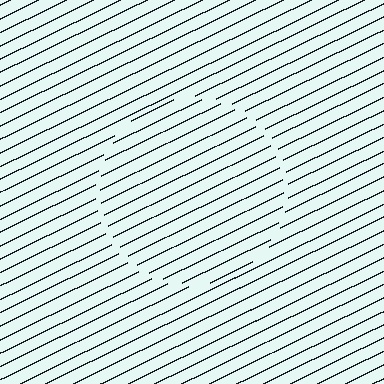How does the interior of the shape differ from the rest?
The interior of the shape contains the same grating, shifted by half a period — the contour is defined by the phase discontinuity where line-ends from the inner and outer gratings abut.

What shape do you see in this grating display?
An illusory circle. The interior of the shape contains the same grating, shifted by half a period — the contour is defined by the phase discontinuity where line-ends from the inner and outer gratings abut.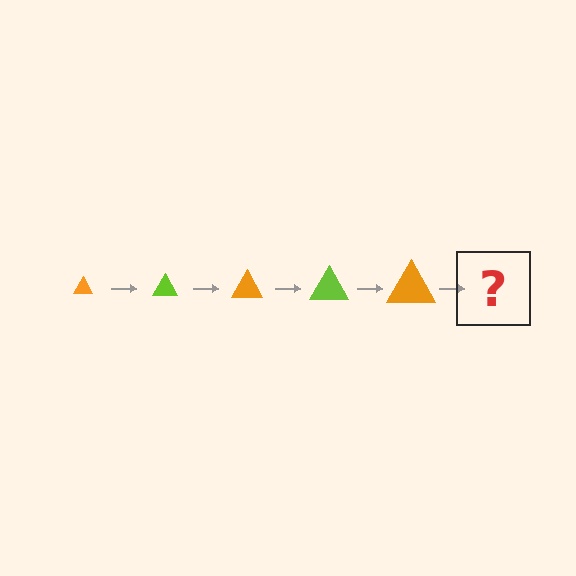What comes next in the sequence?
The next element should be a lime triangle, larger than the previous one.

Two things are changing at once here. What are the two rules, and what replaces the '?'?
The two rules are that the triangle grows larger each step and the color cycles through orange and lime. The '?' should be a lime triangle, larger than the previous one.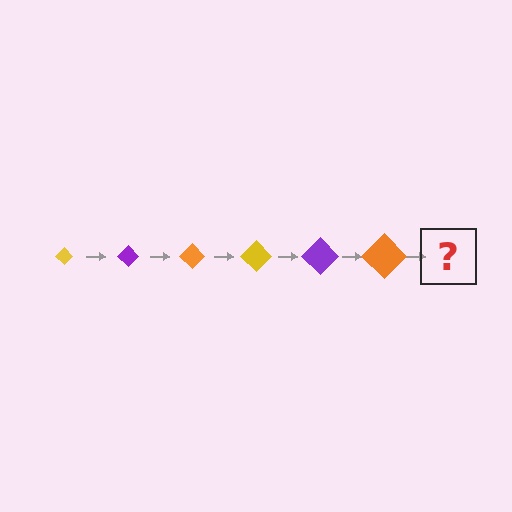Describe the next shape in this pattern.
It should be a yellow diamond, larger than the previous one.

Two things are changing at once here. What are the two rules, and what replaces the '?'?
The two rules are that the diamond grows larger each step and the color cycles through yellow, purple, and orange. The '?' should be a yellow diamond, larger than the previous one.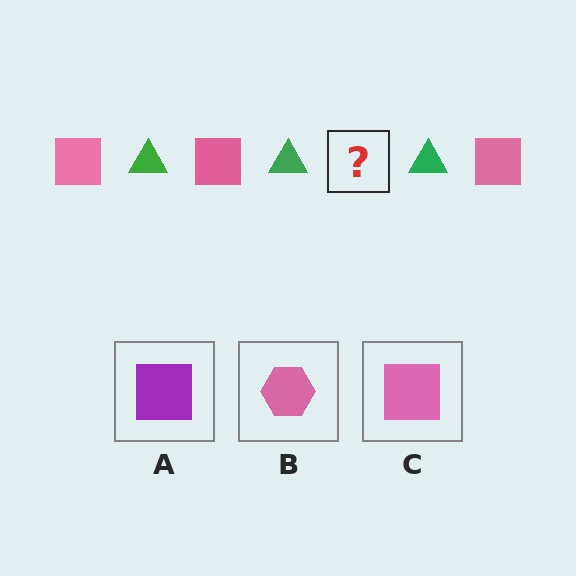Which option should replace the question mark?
Option C.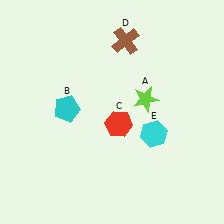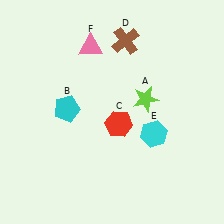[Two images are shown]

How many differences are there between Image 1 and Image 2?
There is 1 difference between the two images.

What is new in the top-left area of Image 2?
A pink triangle (F) was added in the top-left area of Image 2.